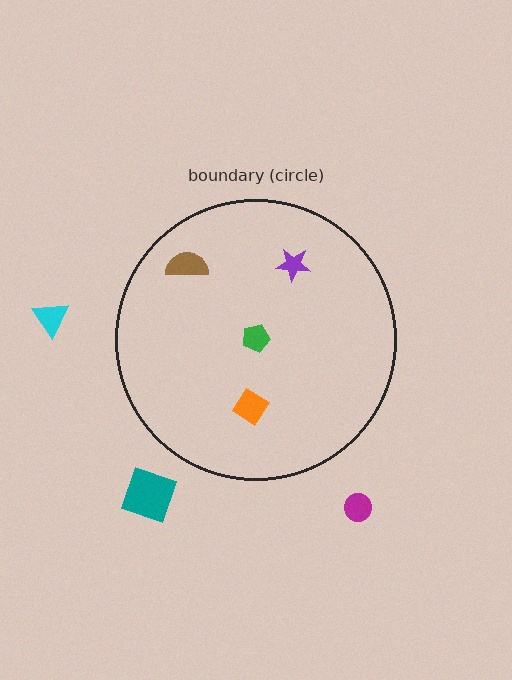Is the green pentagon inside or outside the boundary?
Inside.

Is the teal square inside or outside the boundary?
Outside.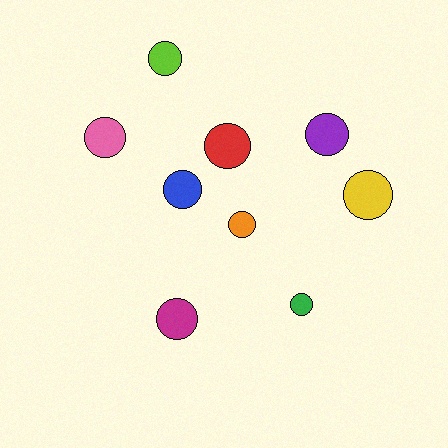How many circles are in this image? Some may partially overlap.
There are 9 circles.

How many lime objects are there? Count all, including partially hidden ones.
There is 1 lime object.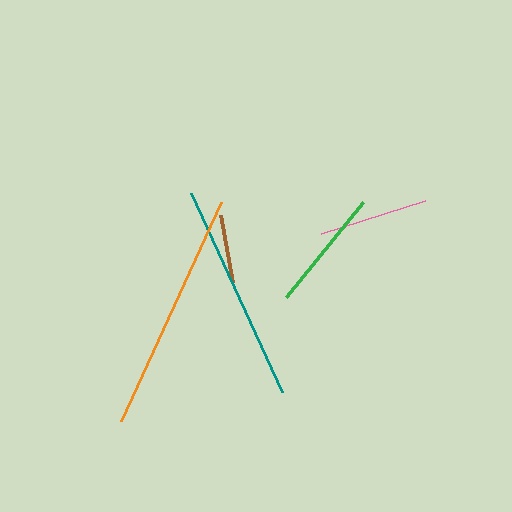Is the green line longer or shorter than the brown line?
The green line is longer than the brown line.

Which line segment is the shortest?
The brown line is the shortest at approximately 67 pixels.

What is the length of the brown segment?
The brown segment is approximately 67 pixels long.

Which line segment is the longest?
The orange line is the longest at approximately 241 pixels.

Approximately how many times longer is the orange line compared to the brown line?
The orange line is approximately 3.6 times the length of the brown line.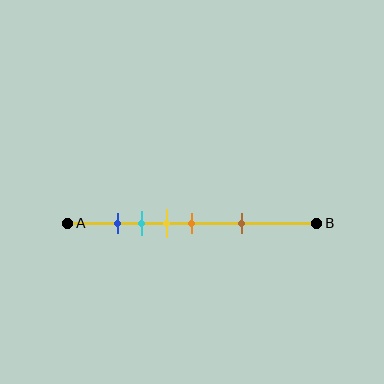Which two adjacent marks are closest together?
The blue and cyan marks are the closest adjacent pair.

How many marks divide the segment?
There are 5 marks dividing the segment.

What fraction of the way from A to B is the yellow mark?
The yellow mark is approximately 40% (0.4) of the way from A to B.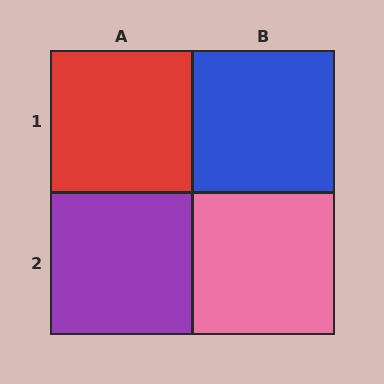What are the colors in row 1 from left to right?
Red, blue.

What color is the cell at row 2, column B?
Pink.